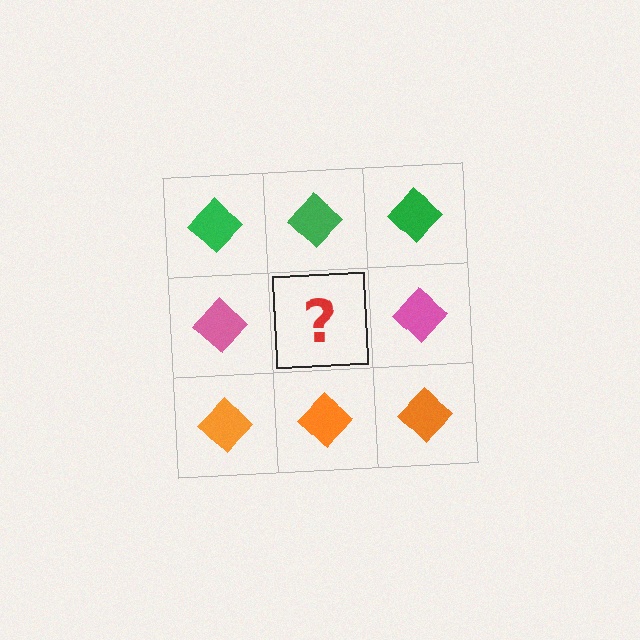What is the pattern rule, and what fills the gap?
The rule is that each row has a consistent color. The gap should be filled with a pink diamond.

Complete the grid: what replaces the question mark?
The question mark should be replaced with a pink diamond.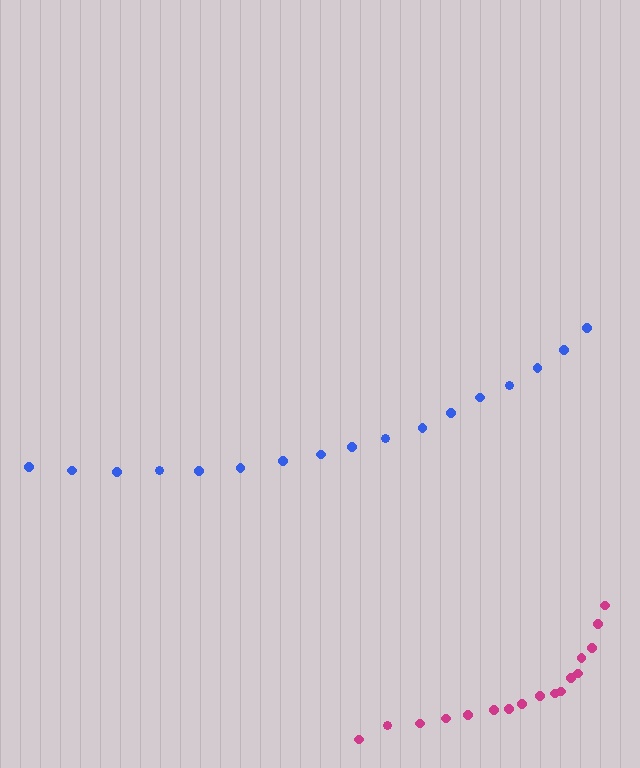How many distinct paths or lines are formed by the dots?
There are 2 distinct paths.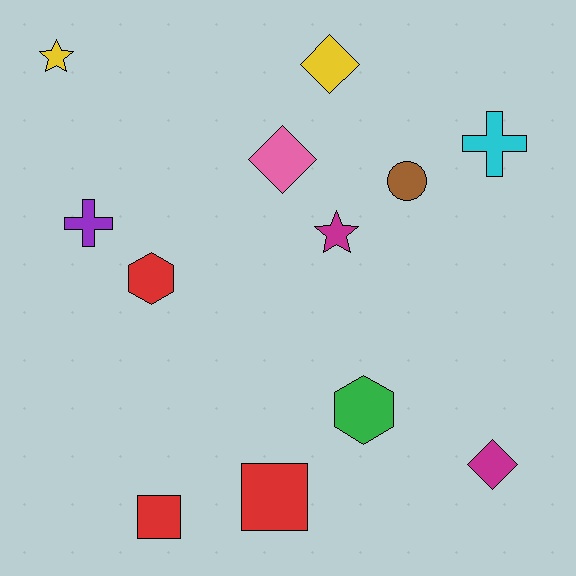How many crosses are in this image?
There are 2 crosses.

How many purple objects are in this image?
There is 1 purple object.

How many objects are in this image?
There are 12 objects.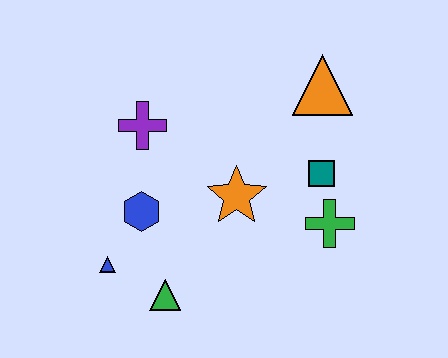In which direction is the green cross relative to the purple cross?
The green cross is to the right of the purple cross.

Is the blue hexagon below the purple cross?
Yes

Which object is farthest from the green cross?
The blue triangle is farthest from the green cross.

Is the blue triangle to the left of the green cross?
Yes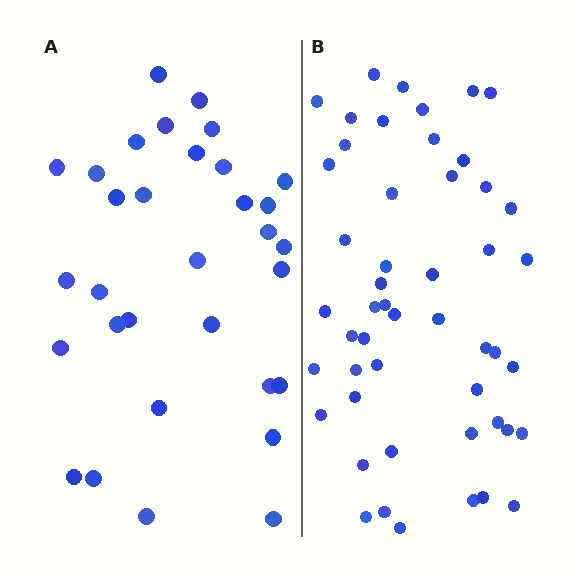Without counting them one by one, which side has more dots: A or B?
Region B (the right region) has more dots.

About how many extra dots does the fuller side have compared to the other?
Region B has approximately 20 more dots than region A.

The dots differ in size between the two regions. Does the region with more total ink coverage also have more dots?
No. Region A has more total ink coverage because its dots are larger, but region B actually contains more individual dots. Total area can be misleading — the number of items is what matters here.